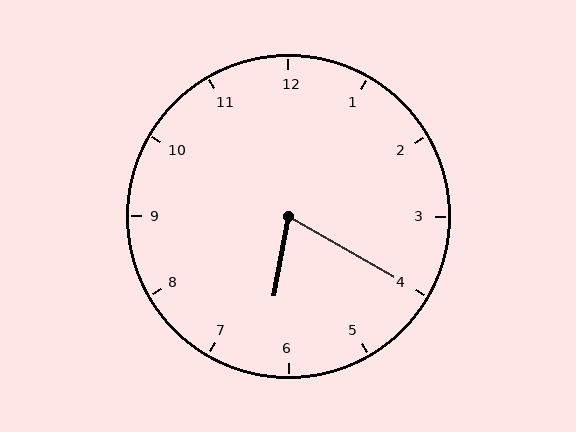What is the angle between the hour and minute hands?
Approximately 70 degrees.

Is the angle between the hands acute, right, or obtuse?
It is acute.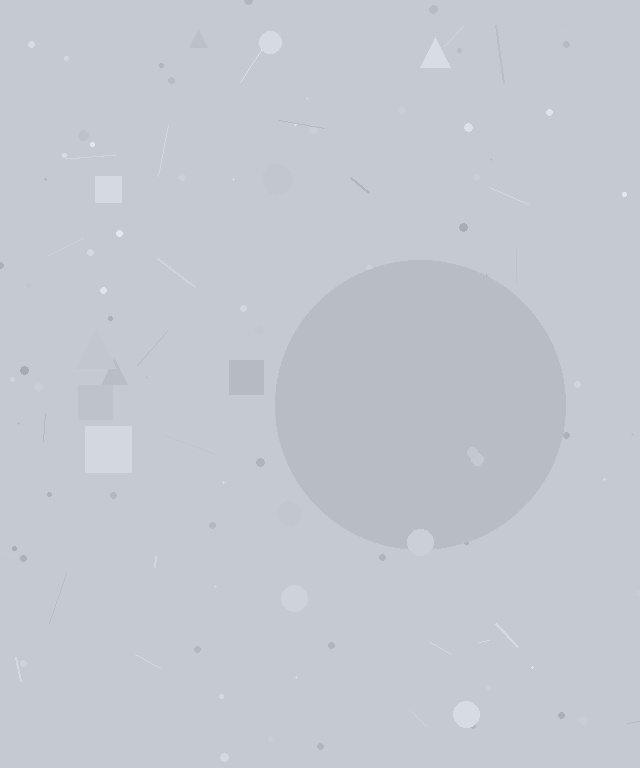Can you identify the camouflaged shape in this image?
The camouflaged shape is a circle.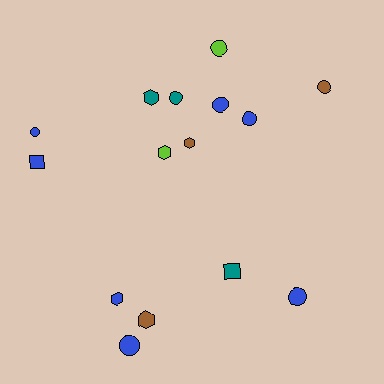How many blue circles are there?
There are 5 blue circles.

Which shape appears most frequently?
Circle, with 8 objects.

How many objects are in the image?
There are 15 objects.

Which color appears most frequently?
Blue, with 7 objects.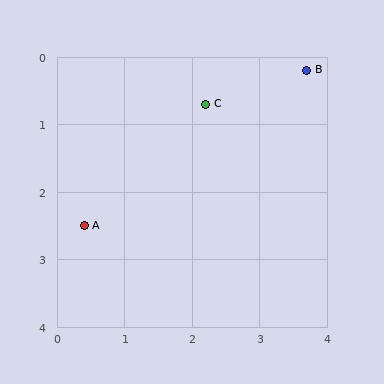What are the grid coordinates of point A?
Point A is at approximately (0.4, 2.5).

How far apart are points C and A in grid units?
Points C and A are about 2.5 grid units apart.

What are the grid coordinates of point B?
Point B is at approximately (3.7, 0.2).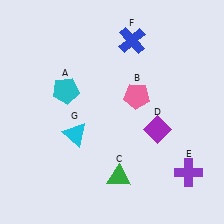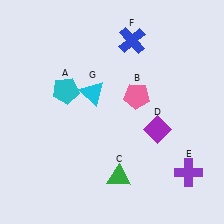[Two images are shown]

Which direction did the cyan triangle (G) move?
The cyan triangle (G) moved up.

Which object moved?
The cyan triangle (G) moved up.